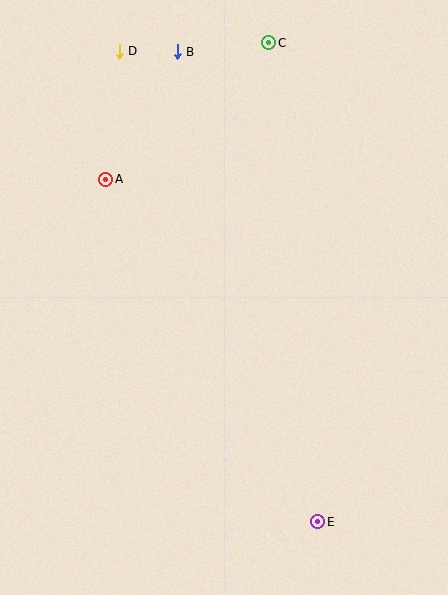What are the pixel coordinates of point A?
Point A is at (106, 179).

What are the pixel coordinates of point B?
Point B is at (177, 52).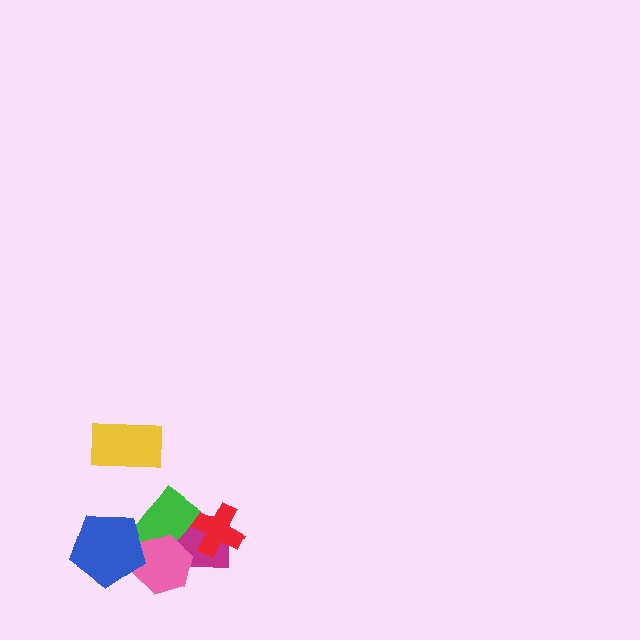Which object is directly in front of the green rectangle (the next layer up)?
The pink hexagon is directly in front of the green rectangle.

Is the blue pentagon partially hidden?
No, no other shape covers it.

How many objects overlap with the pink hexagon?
3 objects overlap with the pink hexagon.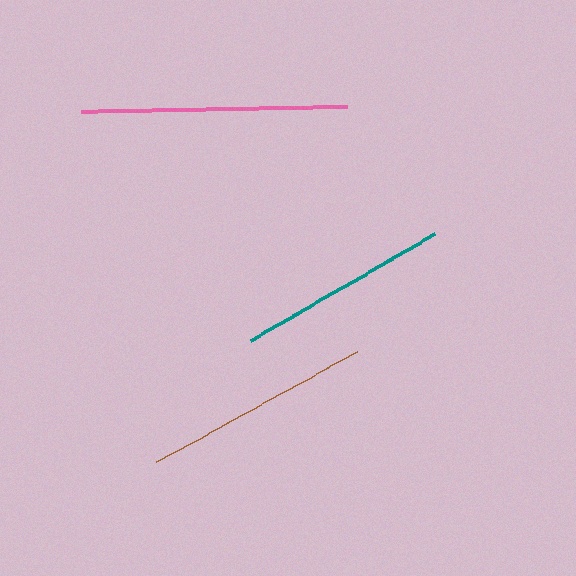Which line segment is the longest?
The pink line is the longest at approximately 266 pixels.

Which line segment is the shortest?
The teal line is the shortest at approximately 213 pixels.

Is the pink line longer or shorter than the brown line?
The pink line is longer than the brown line.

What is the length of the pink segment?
The pink segment is approximately 266 pixels long.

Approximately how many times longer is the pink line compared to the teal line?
The pink line is approximately 1.3 times the length of the teal line.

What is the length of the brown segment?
The brown segment is approximately 230 pixels long.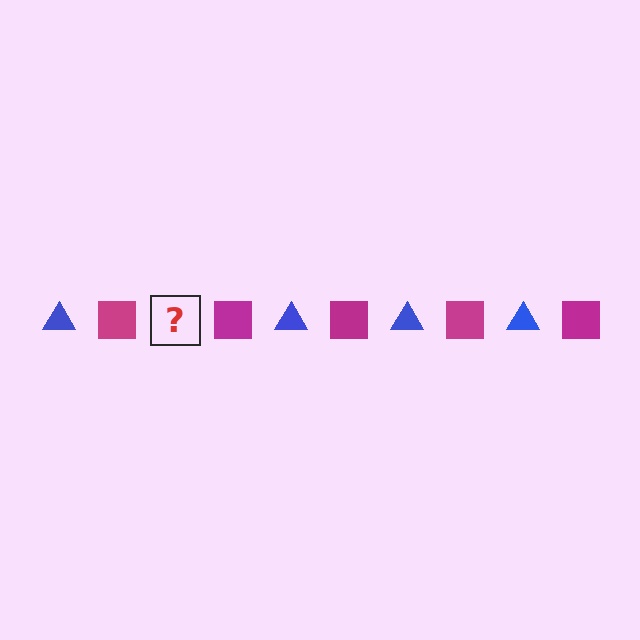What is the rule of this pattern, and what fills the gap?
The rule is that the pattern alternates between blue triangle and magenta square. The gap should be filled with a blue triangle.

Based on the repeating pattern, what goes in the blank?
The blank should be a blue triangle.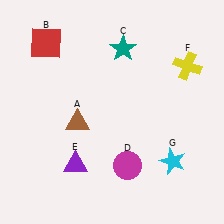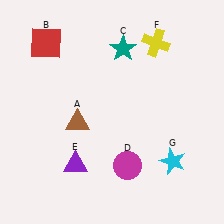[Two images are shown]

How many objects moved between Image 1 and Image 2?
1 object moved between the two images.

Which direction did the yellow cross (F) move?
The yellow cross (F) moved left.